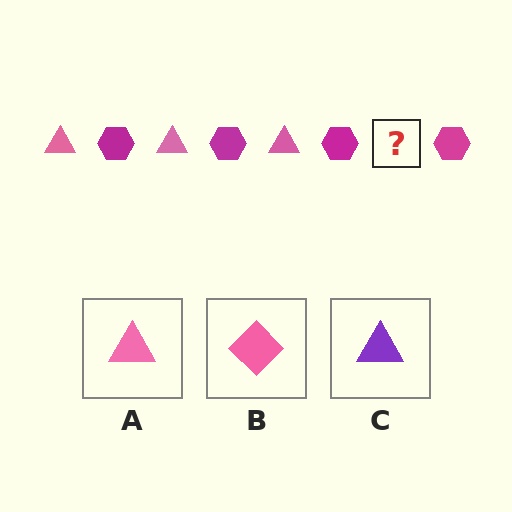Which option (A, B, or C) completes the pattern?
A.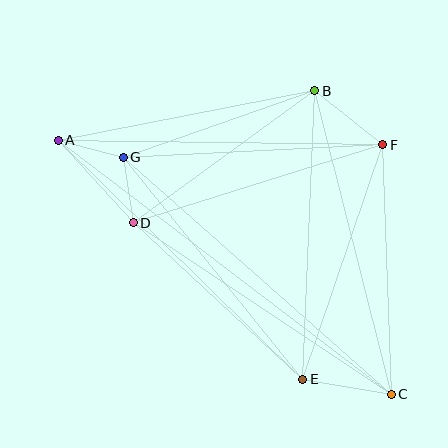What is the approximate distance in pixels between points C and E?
The distance between C and E is approximately 90 pixels.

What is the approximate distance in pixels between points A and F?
The distance between A and F is approximately 325 pixels.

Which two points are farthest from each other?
Points A and C are farthest from each other.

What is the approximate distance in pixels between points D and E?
The distance between D and E is approximately 231 pixels.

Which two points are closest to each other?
Points D and G are closest to each other.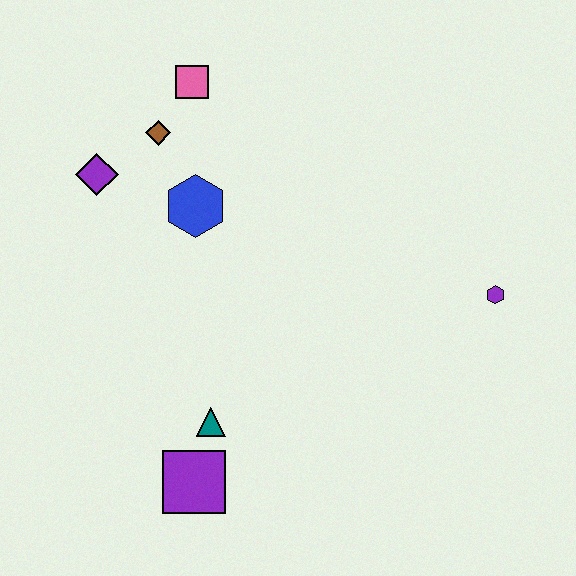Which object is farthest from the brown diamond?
The purple hexagon is farthest from the brown diamond.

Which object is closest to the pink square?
The brown diamond is closest to the pink square.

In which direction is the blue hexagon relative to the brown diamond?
The blue hexagon is below the brown diamond.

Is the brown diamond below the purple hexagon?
No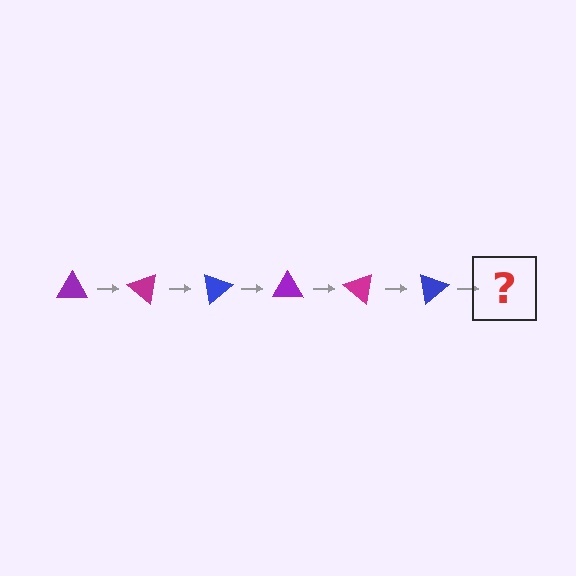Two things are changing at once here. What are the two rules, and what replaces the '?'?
The two rules are that it rotates 40 degrees each step and the color cycles through purple, magenta, and blue. The '?' should be a purple triangle, rotated 240 degrees from the start.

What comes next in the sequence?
The next element should be a purple triangle, rotated 240 degrees from the start.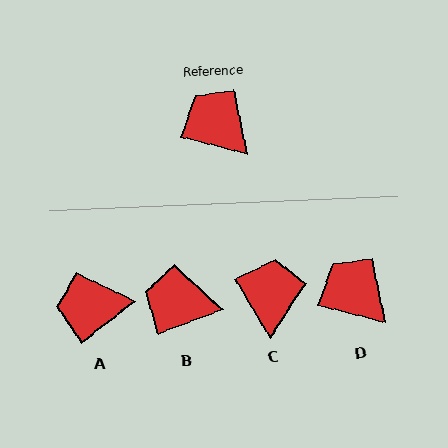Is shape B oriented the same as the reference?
No, it is off by about 35 degrees.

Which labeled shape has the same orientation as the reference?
D.